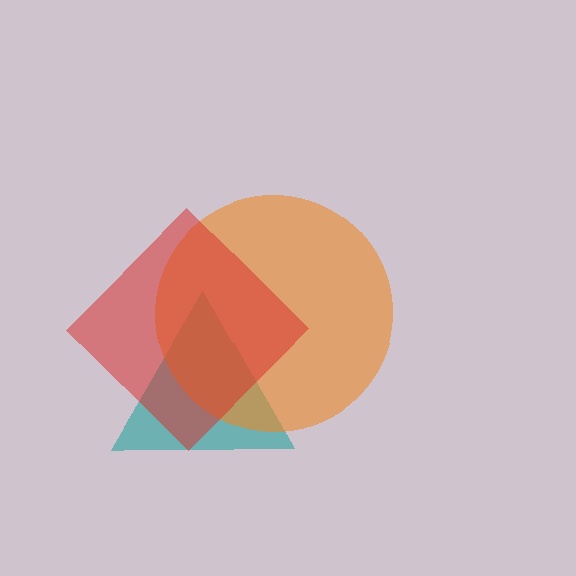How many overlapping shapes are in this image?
There are 3 overlapping shapes in the image.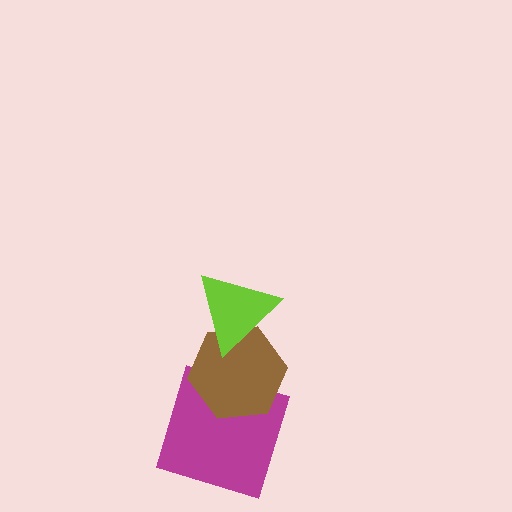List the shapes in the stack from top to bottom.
From top to bottom: the lime triangle, the brown hexagon, the magenta square.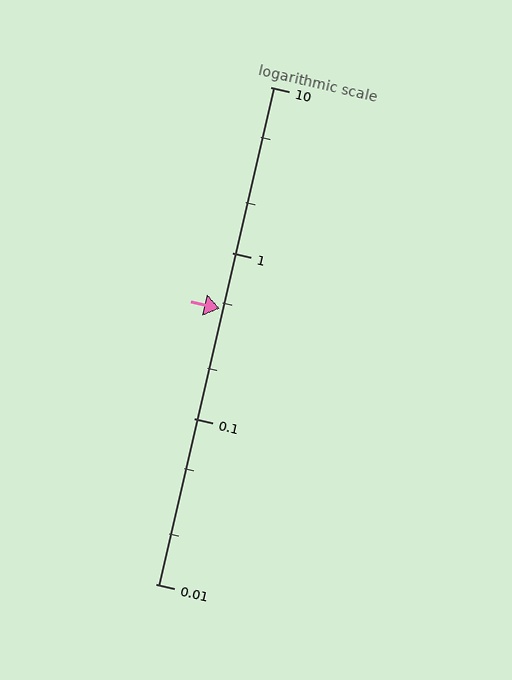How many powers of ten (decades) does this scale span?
The scale spans 3 decades, from 0.01 to 10.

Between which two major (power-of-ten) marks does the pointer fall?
The pointer is between 0.1 and 1.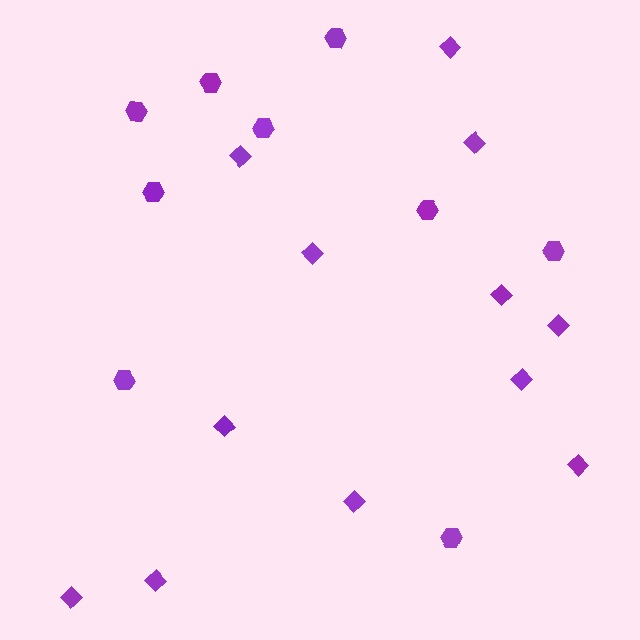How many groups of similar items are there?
There are 2 groups: one group of hexagons (9) and one group of diamonds (12).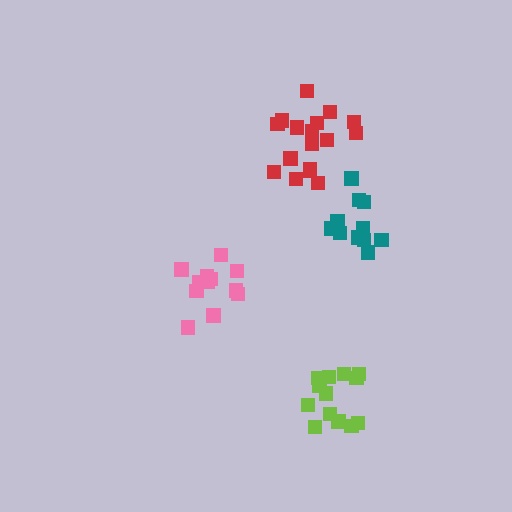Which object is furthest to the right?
The teal cluster is rightmost.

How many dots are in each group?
Group 1: 11 dots, Group 2: 13 dots, Group 3: 12 dots, Group 4: 17 dots (53 total).